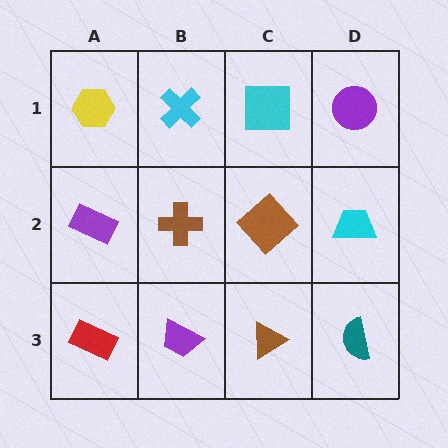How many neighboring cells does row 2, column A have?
3.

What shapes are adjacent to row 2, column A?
A yellow hexagon (row 1, column A), a red rectangle (row 3, column A), a brown cross (row 2, column B).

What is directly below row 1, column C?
A brown diamond.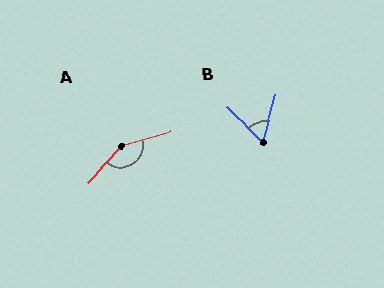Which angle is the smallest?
B, at approximately 61 degrees.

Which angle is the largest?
A, at approximately 147 degrees.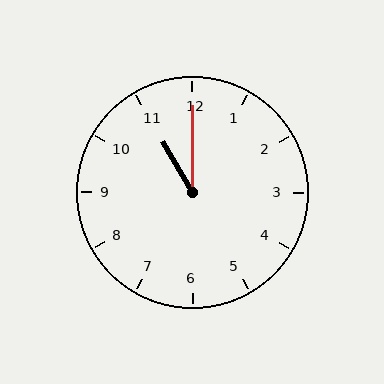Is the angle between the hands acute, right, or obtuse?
It is acute.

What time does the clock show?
11:00.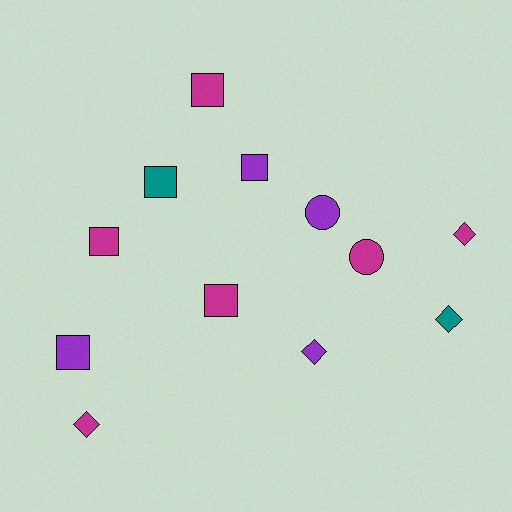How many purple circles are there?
There is 1 purple circle.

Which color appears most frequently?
Magenta, with 6 objects.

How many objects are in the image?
There are 12 objects.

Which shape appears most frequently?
Square, with 6 objects.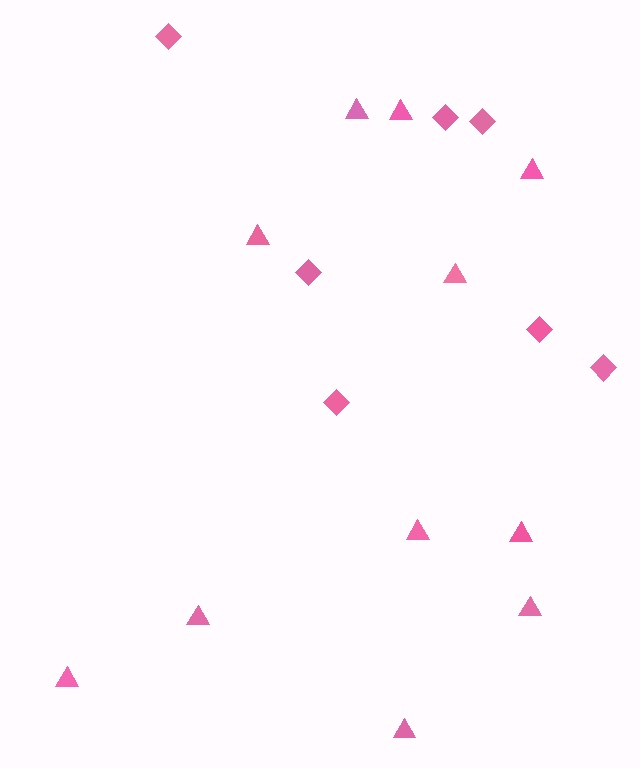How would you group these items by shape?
There are 2 groups: one group of diamonds (7) and one group of triangles (11).